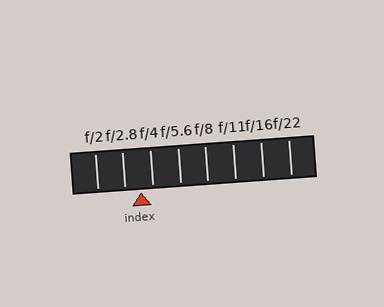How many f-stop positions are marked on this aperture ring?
There are 8 f-stop positions marked.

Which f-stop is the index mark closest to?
The index mark is closest to f/4.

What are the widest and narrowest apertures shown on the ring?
The widest aperture shown is f/2 and the narrowest is f/22.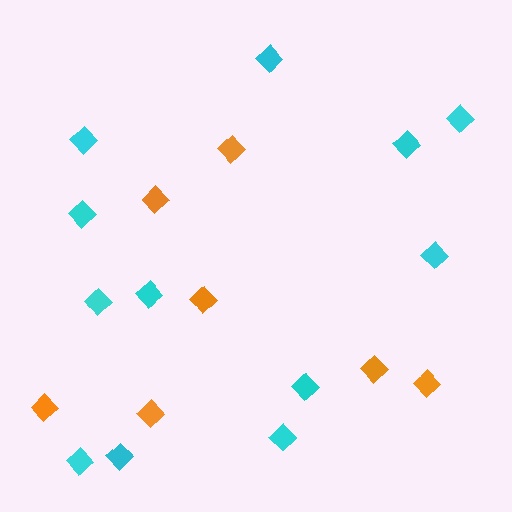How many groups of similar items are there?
There are 2 groups: one group of orange diamonds (7) and one group of cyan diamonds (12).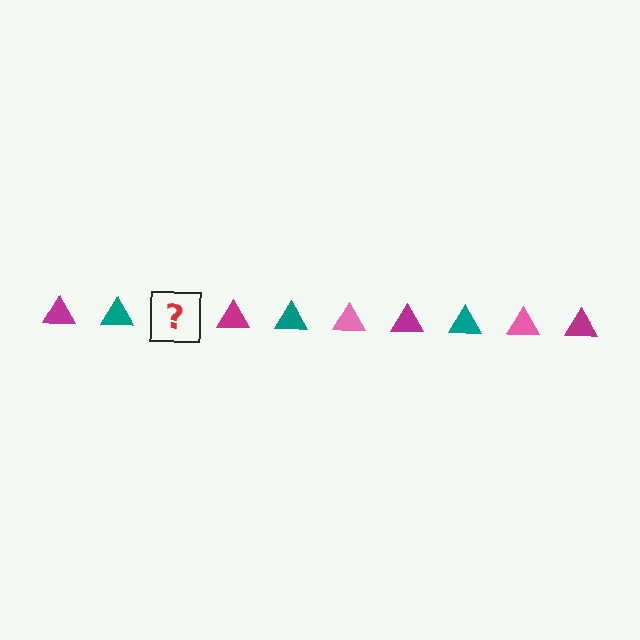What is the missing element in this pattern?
The missing element is a pink triangle.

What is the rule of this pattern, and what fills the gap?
The rule is that the pattern cycles through magenta, teal, pink triangles. The gap should be filled with a pink triangle.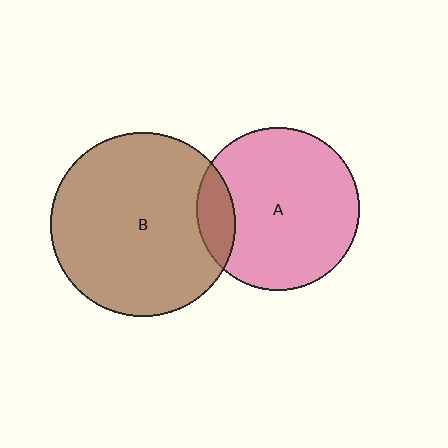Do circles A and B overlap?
Yes.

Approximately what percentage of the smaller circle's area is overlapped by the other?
Approximately 15%.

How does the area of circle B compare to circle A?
Approximately 1.3 times.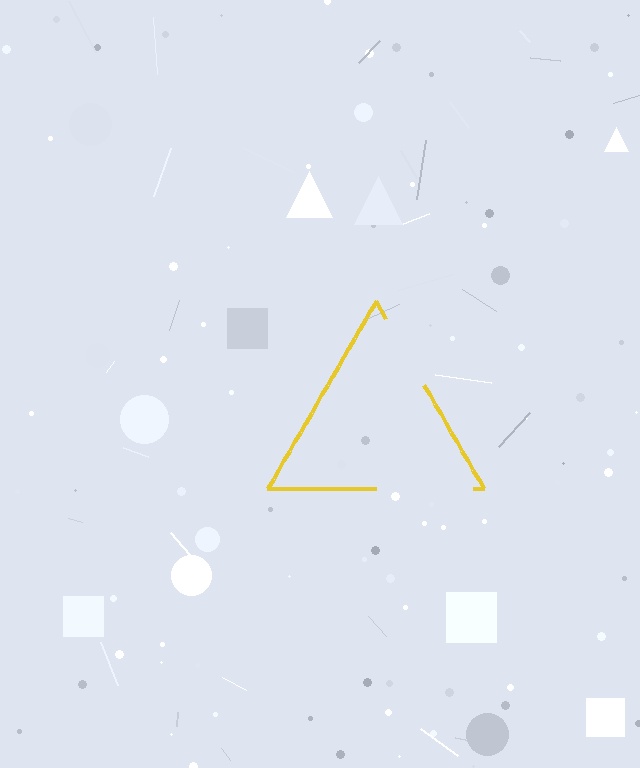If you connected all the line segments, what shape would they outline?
They would outline a triangle.